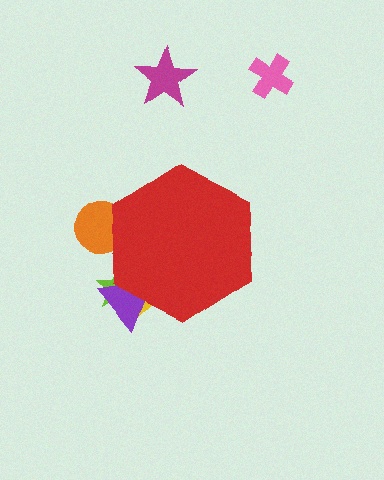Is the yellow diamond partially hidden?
Yes, the yellow diamond is partially hidden behind the red hexagon.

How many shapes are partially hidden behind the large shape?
4 shapes are partially hidden.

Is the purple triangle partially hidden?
Yes, the purple triangle is partially hidden behind the red hexagon.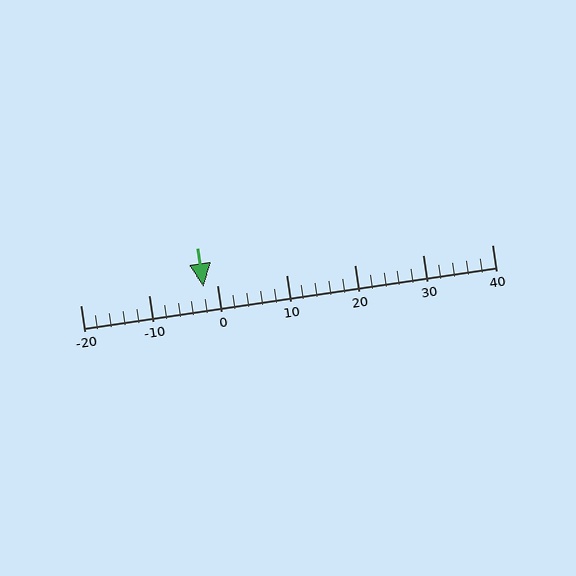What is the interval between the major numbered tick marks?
The major tick marks are spaced 10 units apart.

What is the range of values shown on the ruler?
The ruler shows values from -20 to 40.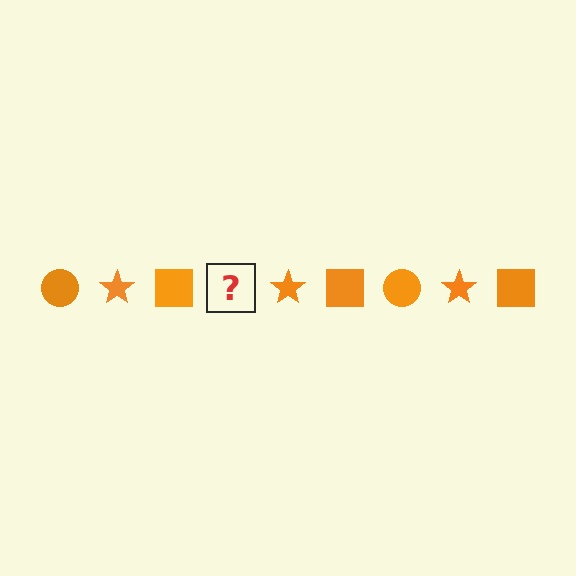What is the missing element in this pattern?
The missing element is an orange circle.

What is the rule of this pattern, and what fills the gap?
The rule is that the pattern cycles through circle, star, square shapes in orange. The gap should be filled with an orange circle.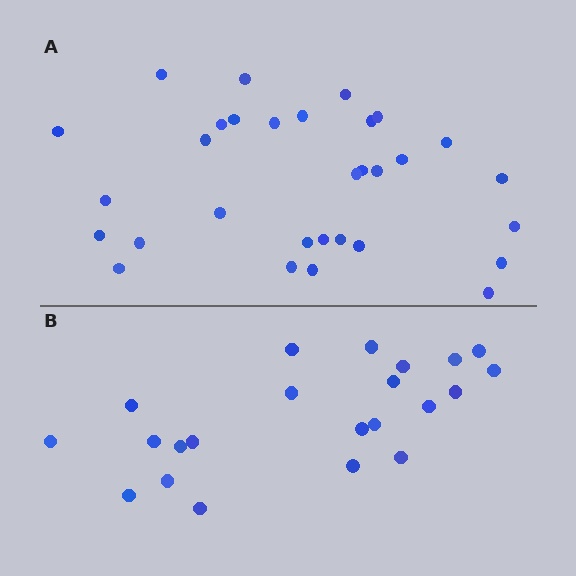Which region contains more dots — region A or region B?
Region A (the top region) has more dots.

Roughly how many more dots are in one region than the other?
Region A has roughly 8 or so more dots than region B.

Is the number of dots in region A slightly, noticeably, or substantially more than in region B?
Region A has noticeably more, but not dramatically so. The ratio is roughly 1.4 to 1.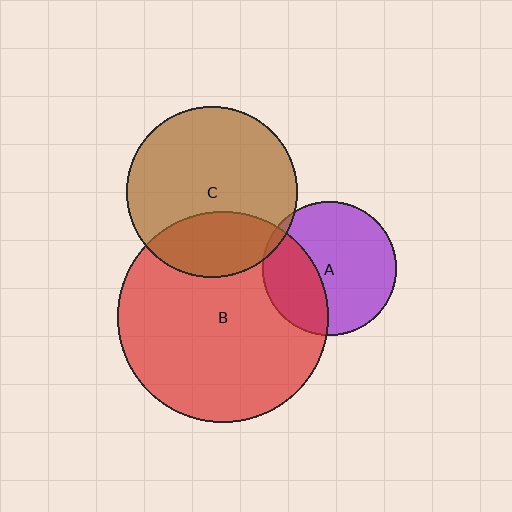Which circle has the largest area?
Circle B (red).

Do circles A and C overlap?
Yes.